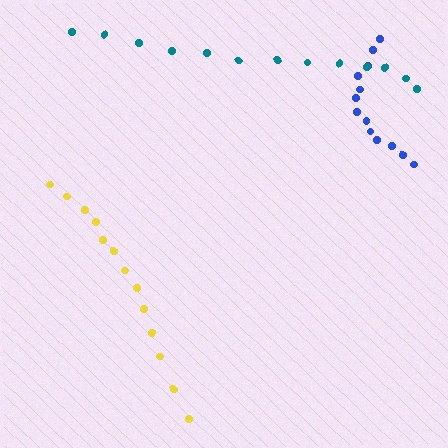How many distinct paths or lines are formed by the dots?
There are 3 distinct paths.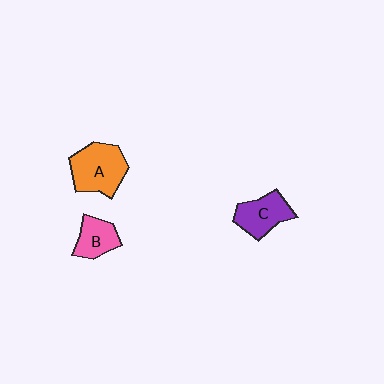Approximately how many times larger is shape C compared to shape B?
Approximately 1.2 times.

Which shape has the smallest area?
Shape B (pink).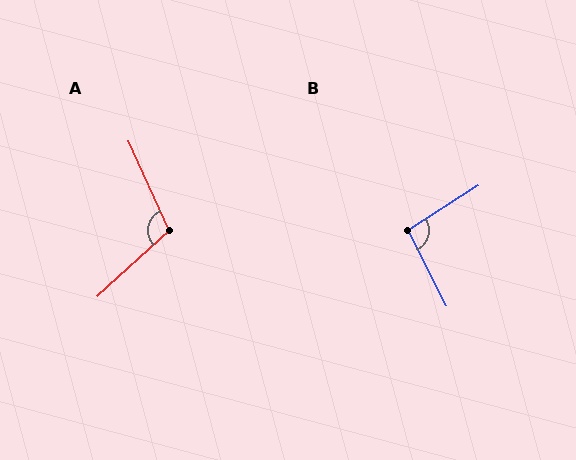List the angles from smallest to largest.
B (95°), A (109°).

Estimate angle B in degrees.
Approximately 95 degrees.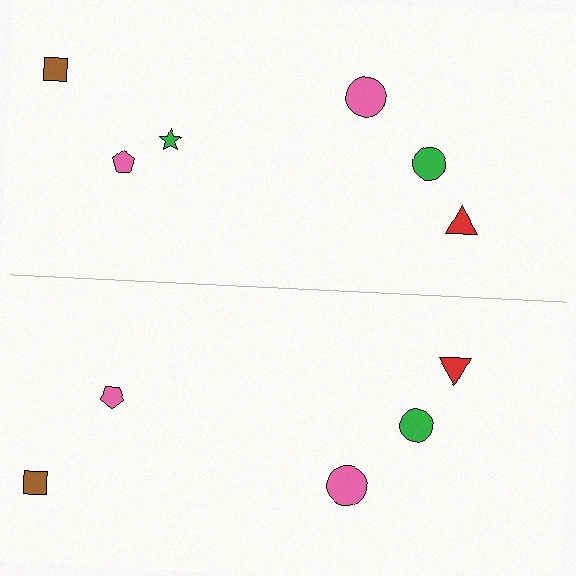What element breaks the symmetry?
A green star is missing from the bottom side.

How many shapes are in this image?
There are 11 shapes in this image.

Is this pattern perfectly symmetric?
No, the pattern is not perfectly symmetric. A green star is missing from the bottom side.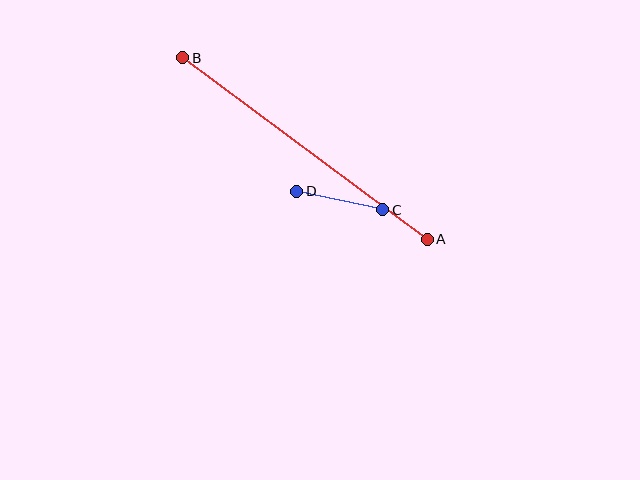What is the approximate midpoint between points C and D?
The midpoint is at approximately (340, 201) pixels.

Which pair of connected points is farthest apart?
Points A and B are farthest apart.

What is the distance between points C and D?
The distance is approximately 88 pixels.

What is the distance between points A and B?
The distance is approximately 305 pixels.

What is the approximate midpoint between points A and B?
The midpoint is at approximately (305, 148) pixels.